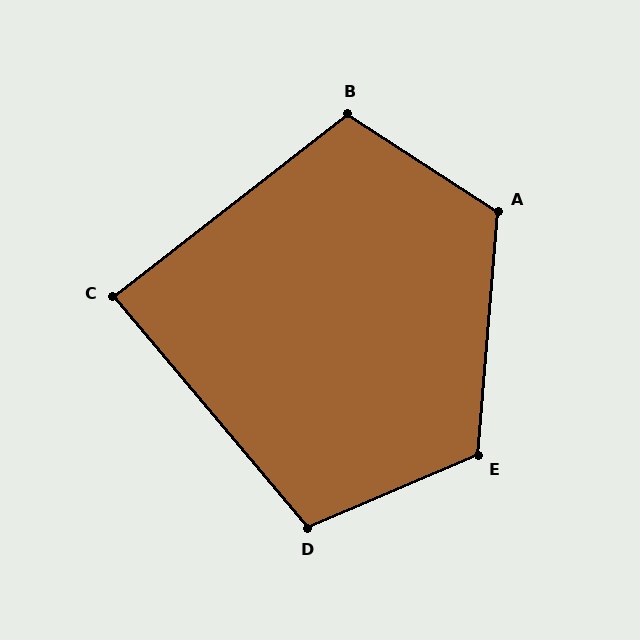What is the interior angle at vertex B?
Approximately 109 degrees (obtuse).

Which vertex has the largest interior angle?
A, at approximately 119 degrees.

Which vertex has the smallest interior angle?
C, at approximately 88 degrees.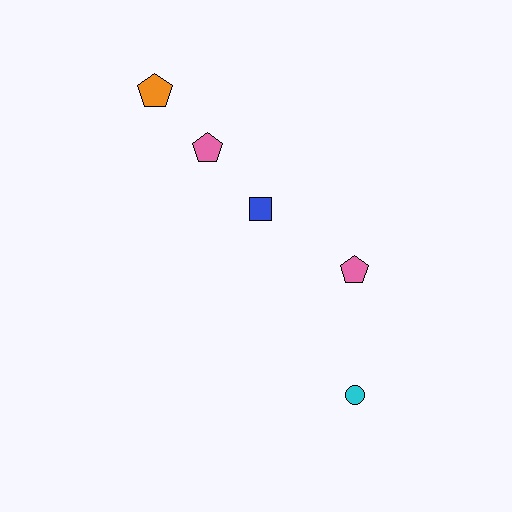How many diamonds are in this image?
There are no diamonds.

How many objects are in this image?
There are 5 objects.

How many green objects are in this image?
There are no green objects.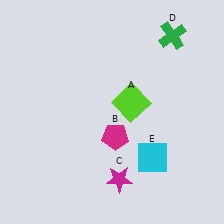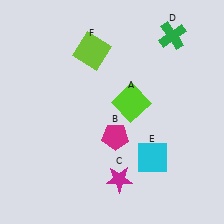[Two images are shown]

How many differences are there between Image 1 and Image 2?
There is 1 difference between the two images.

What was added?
A lime square (F) was added in Image 2.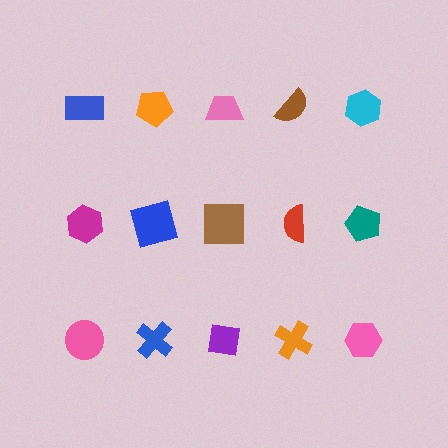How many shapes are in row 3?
5 shapes.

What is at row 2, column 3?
A brown square.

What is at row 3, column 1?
A pink circle.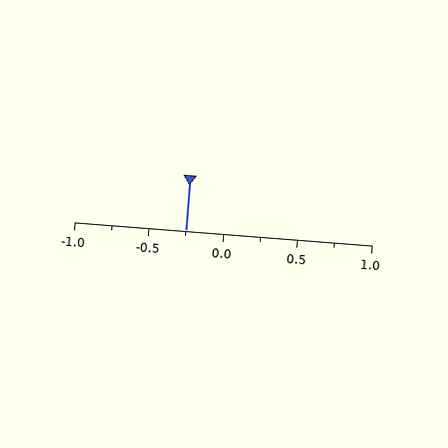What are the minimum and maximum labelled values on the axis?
The axis runs from -1.0 to 1.0.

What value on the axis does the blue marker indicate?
The marker indicates approximately -0.25.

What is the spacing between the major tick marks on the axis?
The major ticks are spaced 0.5 apart.